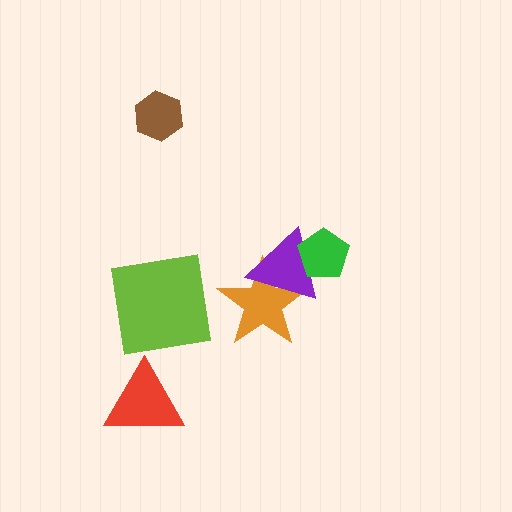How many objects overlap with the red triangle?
0 objects overlap with the red triangle.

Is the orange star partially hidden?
Yes, it is partially covered by another shape.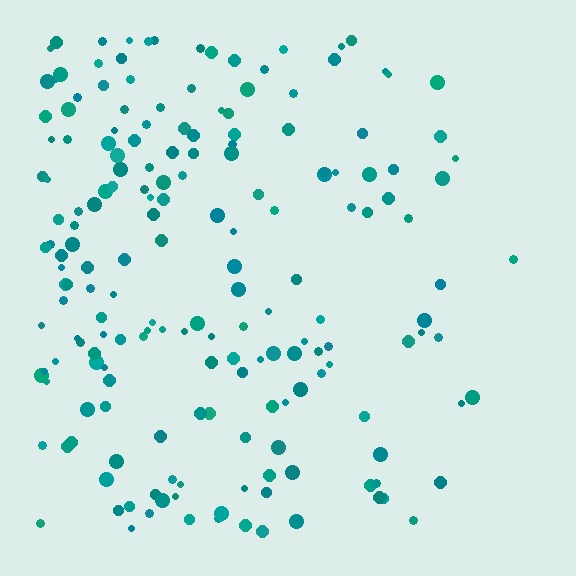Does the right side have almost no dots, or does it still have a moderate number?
Still a moderate number, just noticeably fewer than the left.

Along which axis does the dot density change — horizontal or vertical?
Horizontal.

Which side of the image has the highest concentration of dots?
The left.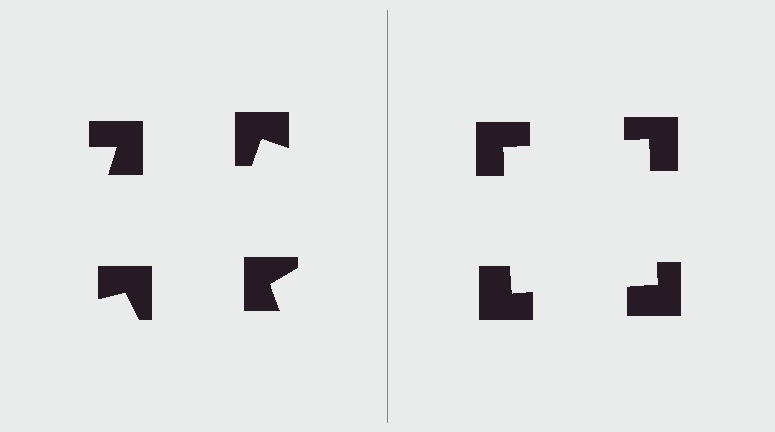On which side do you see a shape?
An illusory square appears on the right side. On the left side the wedge cuts are rotated, so no coherent shape forms.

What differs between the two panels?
The notched squares are positioned identically on both sides; only the wedge orientations differ. On the right they align to a square; on the left they are misaligned.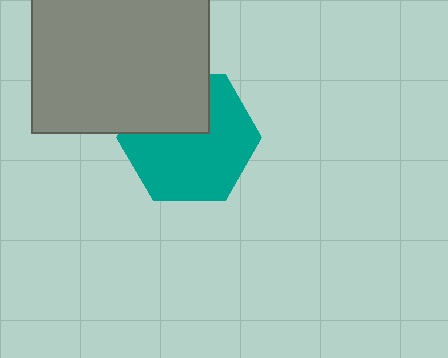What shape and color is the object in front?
The object in front is a gray rectangle.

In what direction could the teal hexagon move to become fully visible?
The teal hexagon could move down. That would shift it out from behind the gray rectangle entirely.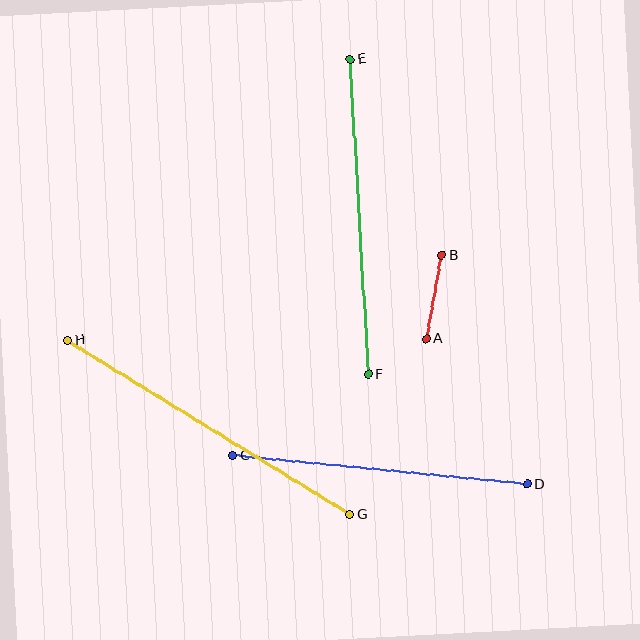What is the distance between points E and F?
The distance is approximately 316 pixels.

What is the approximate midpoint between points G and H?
The midpoint is at approximately (209, 427) pixels.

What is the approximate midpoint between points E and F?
The midpoint is at approximately (359, 217) pixels.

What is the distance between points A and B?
The distance is approximately 85 pixels.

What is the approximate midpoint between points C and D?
The midpoint is at approximately (380, 470) pixels.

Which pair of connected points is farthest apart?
Points G and H are farthest apart.